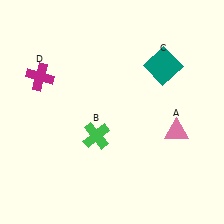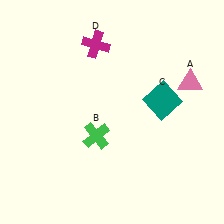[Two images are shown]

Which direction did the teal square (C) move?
The teal square (C) moved down.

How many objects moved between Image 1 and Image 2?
3 objects moved between the two images.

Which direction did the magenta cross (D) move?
The magenta cross (D) moved right.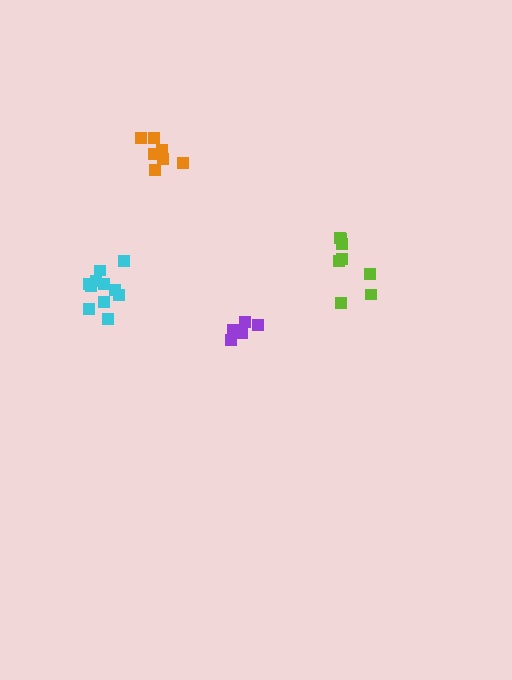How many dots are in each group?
Group 1: 6 dots, Group 2: 7 dots, Group 3: 11 dots, Group 4: 8 dots (32 total).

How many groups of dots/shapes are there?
There are 4 groups.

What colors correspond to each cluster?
The clusters are colored: purple, orange, cyan, lime.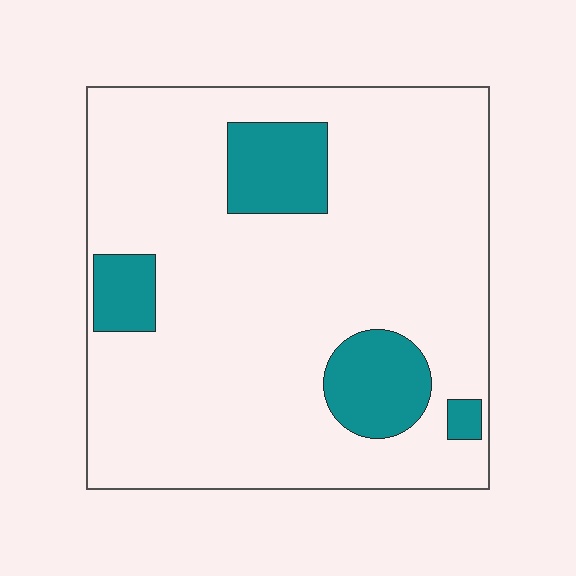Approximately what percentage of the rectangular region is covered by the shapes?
Approximately 15%.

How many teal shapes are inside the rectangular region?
4.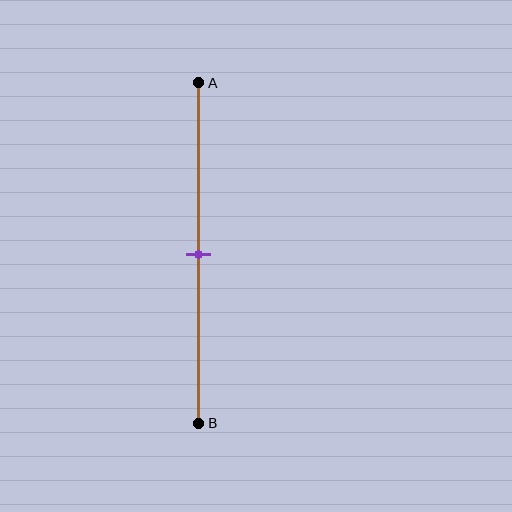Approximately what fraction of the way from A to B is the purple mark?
The purple mark is approximately 50% of the way from A to B.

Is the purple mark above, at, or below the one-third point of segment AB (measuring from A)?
The purple mark is below the one-third point of segment AB.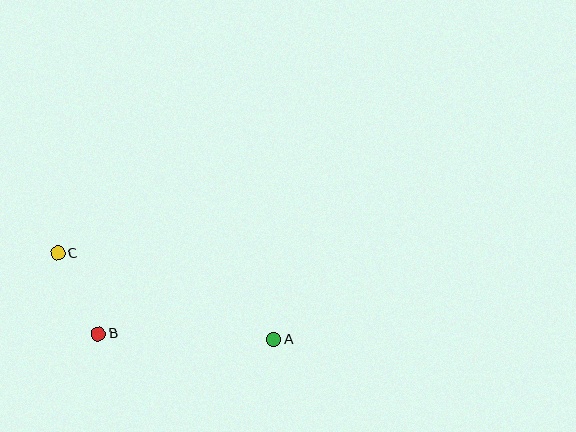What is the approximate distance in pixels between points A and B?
The distance between A and B is approximately 176 pixels.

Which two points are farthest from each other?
Points A and C are farthest from each other.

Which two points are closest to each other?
Points B and C are closest to each other.